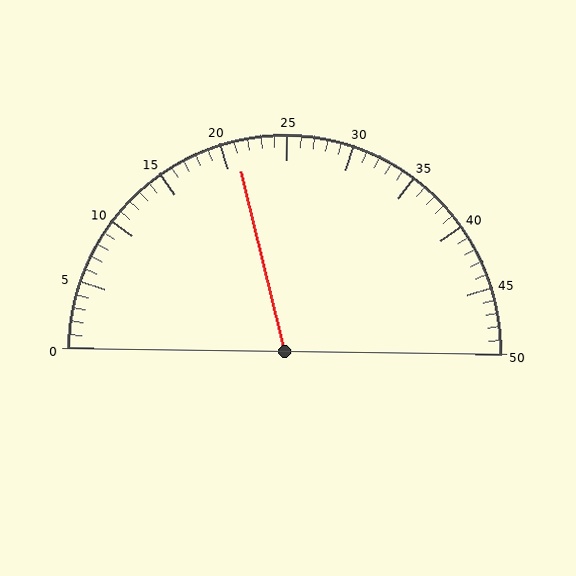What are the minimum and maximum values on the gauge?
The gauge ranges from 0 to 50.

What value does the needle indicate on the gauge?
The needle indicates approximately 21.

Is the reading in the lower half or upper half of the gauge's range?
The reading is in the lower half of the range (0 to 50).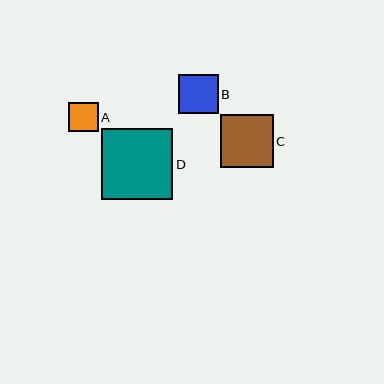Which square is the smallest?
Square A is the smallest with a size of approximately 30 pixels.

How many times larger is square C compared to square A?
Square C is approximately 1.8 times the size of square A.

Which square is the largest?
Square D is the largest with a size of approximately 71 pixels.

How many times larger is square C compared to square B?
Square C is approximately 1.3 times the size of square B.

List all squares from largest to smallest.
From largest to smallest: D, C, B, A.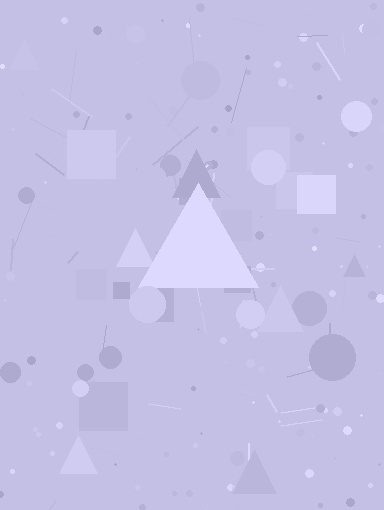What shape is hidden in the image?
A triangle is hidden in the image.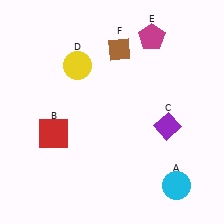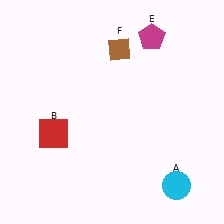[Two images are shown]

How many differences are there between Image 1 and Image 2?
There are 2 differences between the two images.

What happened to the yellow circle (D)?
The yellow circle (D) was removed in Image 2. It was in the top-left area of Image 1.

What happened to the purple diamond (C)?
The purple diamond (C) was removed in Image 2. It was in the bottom-right area of Image 1.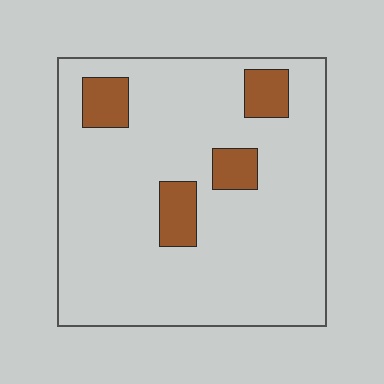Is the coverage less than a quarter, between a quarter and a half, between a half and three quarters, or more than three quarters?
Less than a quarter.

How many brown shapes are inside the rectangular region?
4.